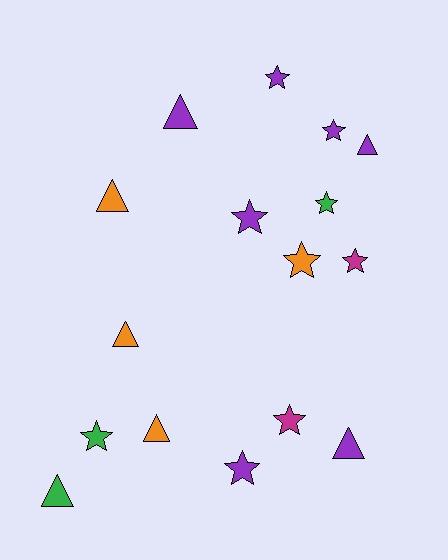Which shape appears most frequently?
Star, with 9 objects.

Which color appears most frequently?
Purple, with 7 objects.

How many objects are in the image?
There are 16 objects.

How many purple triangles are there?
There are 3 purple triangles.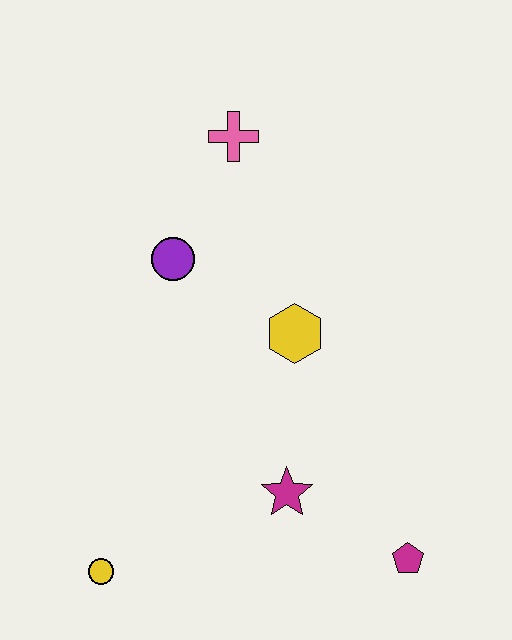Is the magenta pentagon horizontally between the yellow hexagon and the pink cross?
No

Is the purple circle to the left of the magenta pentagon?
Yes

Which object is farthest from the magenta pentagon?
The pink cross is farthest from the magenta pentagon.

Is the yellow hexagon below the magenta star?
No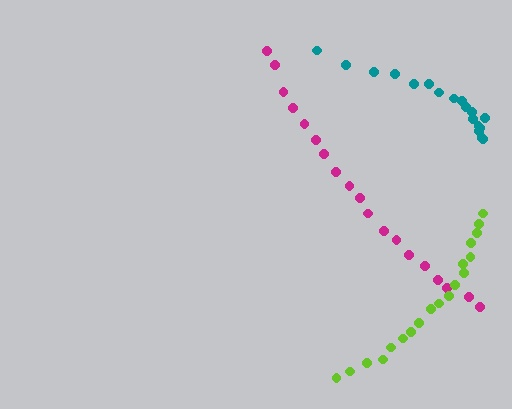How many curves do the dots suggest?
There are 3 distinct paths.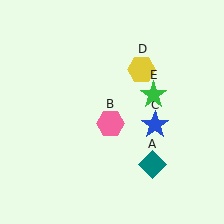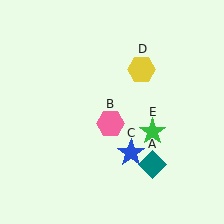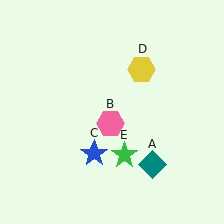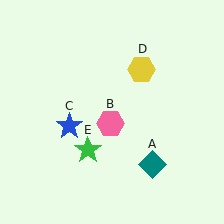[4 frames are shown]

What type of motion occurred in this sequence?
The blue star (object C), green star (object E) rotated clockwise around the center of the scene.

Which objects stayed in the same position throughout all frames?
Teal diamond (object A) and pink hexagon (object B) and yellow hexagon (object D) remained stationary.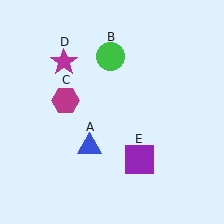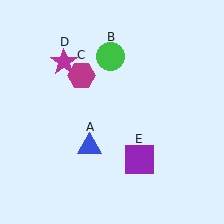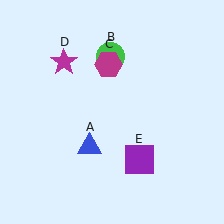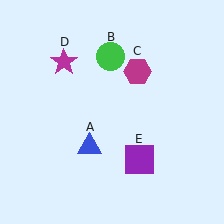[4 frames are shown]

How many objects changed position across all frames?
1 object changed position: magenta hexagon (object C).